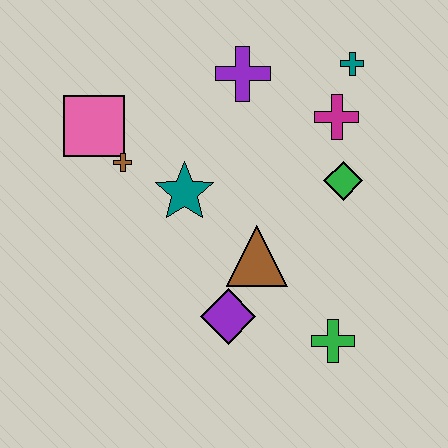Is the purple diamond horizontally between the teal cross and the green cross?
No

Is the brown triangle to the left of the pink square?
No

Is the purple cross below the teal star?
No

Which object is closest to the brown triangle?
The purple diamond is closest to the brown triangle.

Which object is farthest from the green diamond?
The pink square is farthest from the green diamond.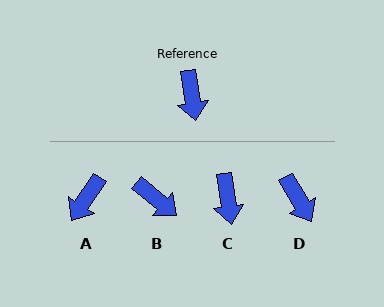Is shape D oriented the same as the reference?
No, it is off by about 22 degrees.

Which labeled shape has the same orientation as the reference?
C.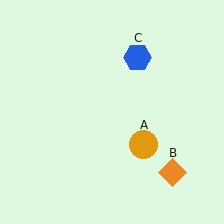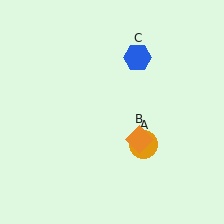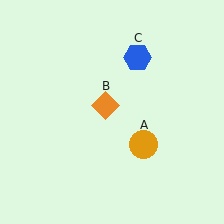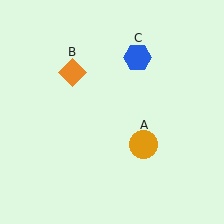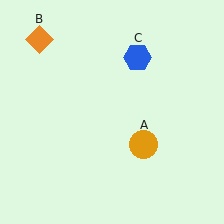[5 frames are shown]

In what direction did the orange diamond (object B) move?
The orange diamond (object B) moved up and to the left.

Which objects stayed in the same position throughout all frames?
Orange circle (object A) and blue hexagon (object C) remained stationary.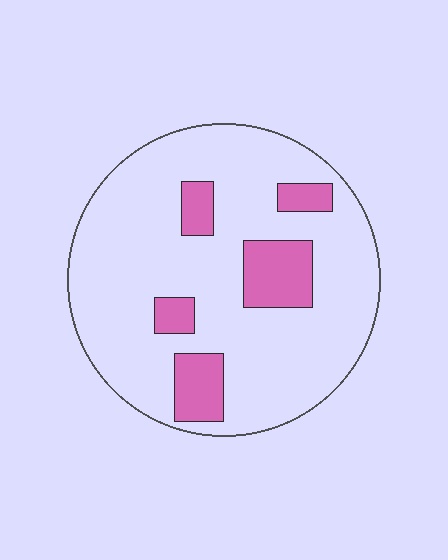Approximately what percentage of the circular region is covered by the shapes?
Approximately 15%.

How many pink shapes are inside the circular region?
5.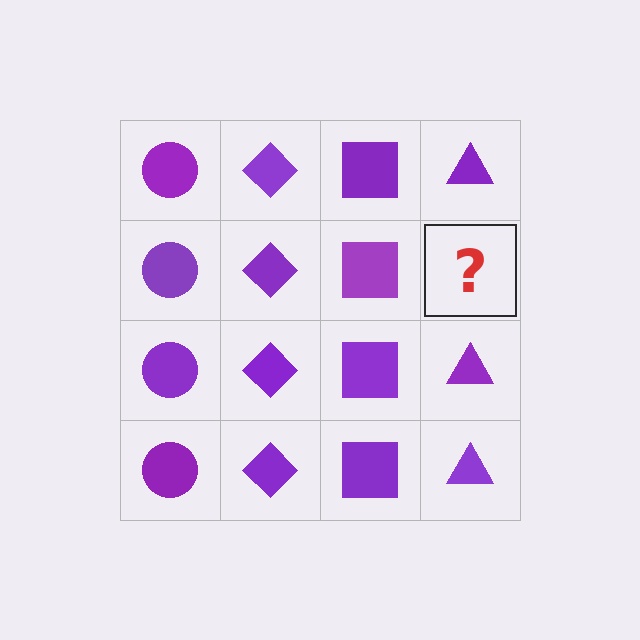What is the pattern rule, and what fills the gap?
The rule is that each column has a consistent shape. The gap should be filled with a purple triangle.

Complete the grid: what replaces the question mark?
The question mark should be replaced with a purple triangle.